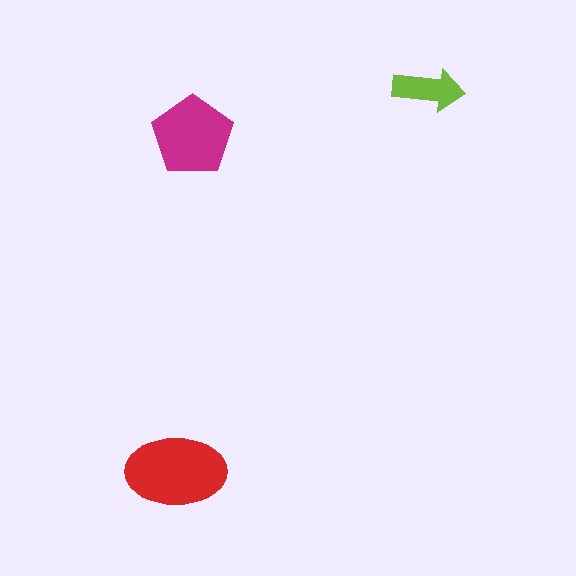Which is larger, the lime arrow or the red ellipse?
The red ellipse.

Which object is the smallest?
The lime arrow.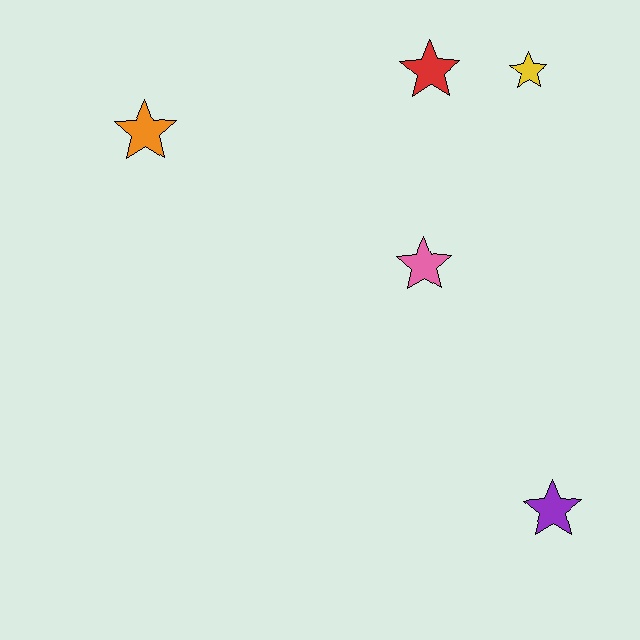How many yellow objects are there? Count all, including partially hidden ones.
There is 1 yellow object.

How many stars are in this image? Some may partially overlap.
There are 5 stars.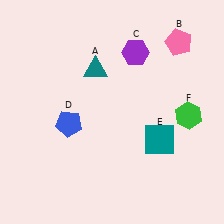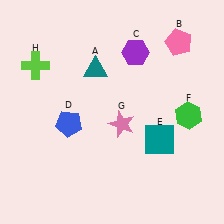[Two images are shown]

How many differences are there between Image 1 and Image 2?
There are 2 differences between the two images.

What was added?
A pink star (G), a lime cross (H) were added in Image 2.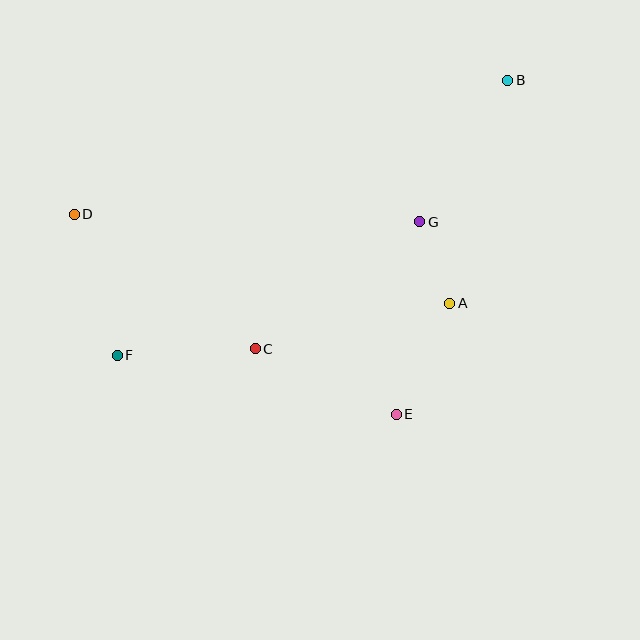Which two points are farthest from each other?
Points B and F are farthest from each other.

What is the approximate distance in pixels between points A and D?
The distance between A and D is approximately 386 pixels.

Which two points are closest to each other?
Points A and G are closest to each other.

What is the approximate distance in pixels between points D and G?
The distance between D and G is approximately 345 pixels.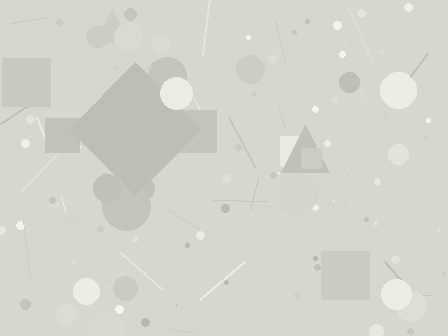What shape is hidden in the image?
A diamond is hidden in the image.